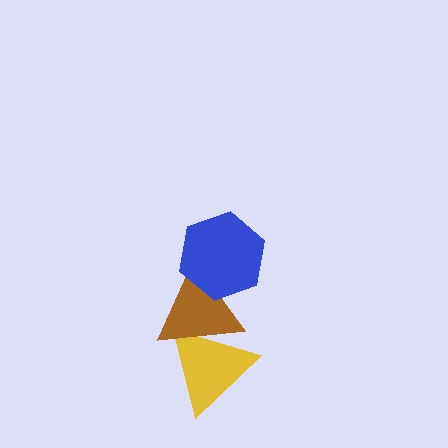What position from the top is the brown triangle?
The brown triangle is 2nd from the top.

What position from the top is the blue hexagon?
The blue hexagon is 1st from the top.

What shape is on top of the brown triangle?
The blue hexagon is on top of the brown triangle.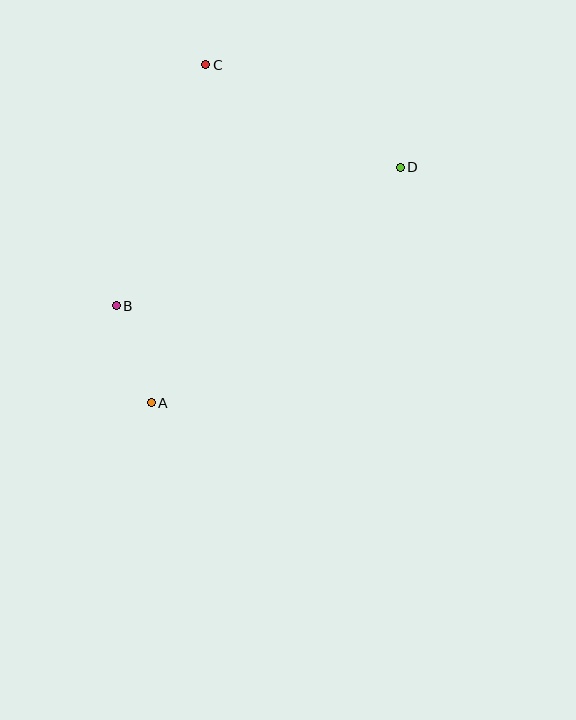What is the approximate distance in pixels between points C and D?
The distance between C and D is approximately 220 pixels.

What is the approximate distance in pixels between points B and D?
The distance between B and D is approximately 316 pixels.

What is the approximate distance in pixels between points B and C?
The distance between B and C is approximately 257 pixels.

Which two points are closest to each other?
Points A and B are closest to each other.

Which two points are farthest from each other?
Points A and D are farthest from each other.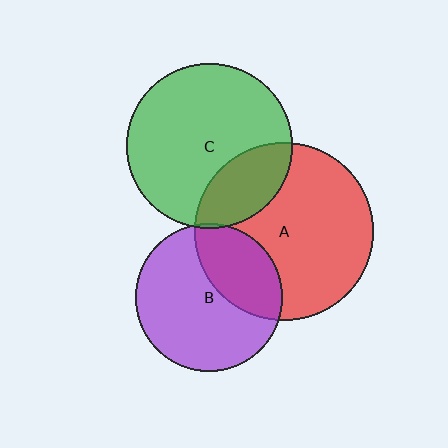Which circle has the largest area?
Circle A (red).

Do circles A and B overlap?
Yes.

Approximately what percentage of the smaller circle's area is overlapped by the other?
Approximately 35%.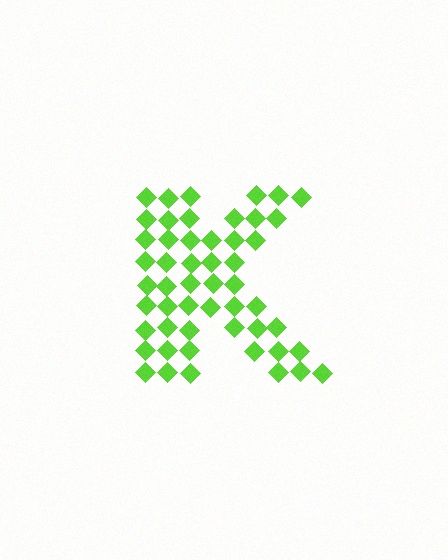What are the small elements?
The small elements are diamonds.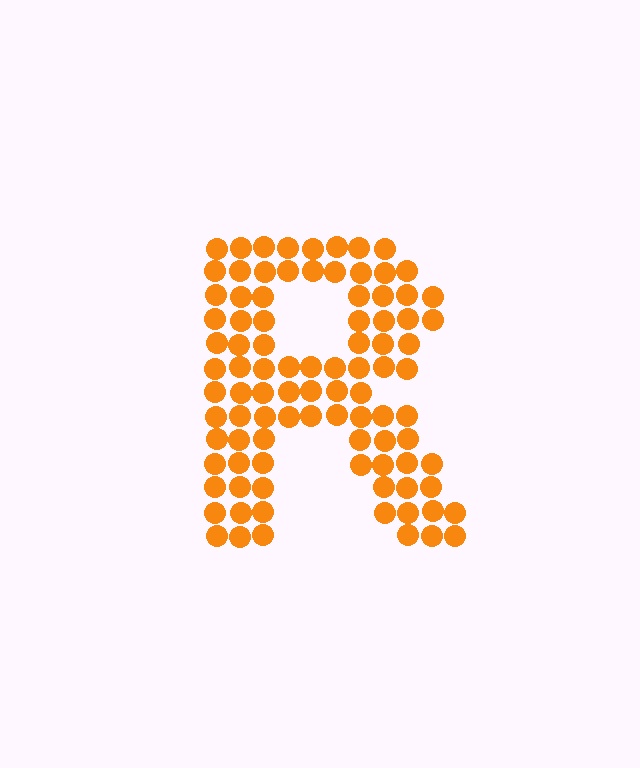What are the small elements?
The small elements are circles.